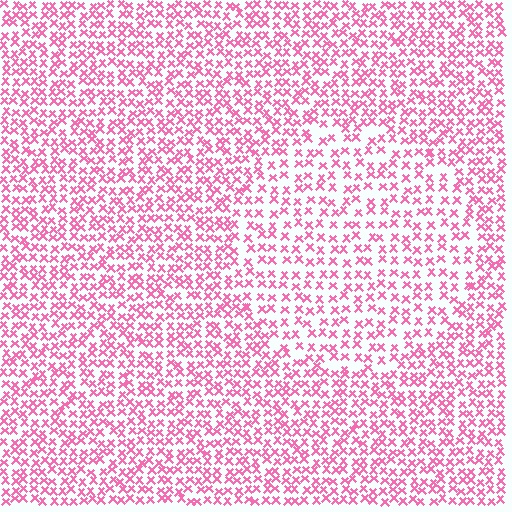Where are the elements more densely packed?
The elements are more densely packed outside the circle boundary.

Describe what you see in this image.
The image contains small pink elements arranged at two different densities. A circle-shaped region is visible where the elements are less densely packed than the surrounding area.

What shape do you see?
I see a circle.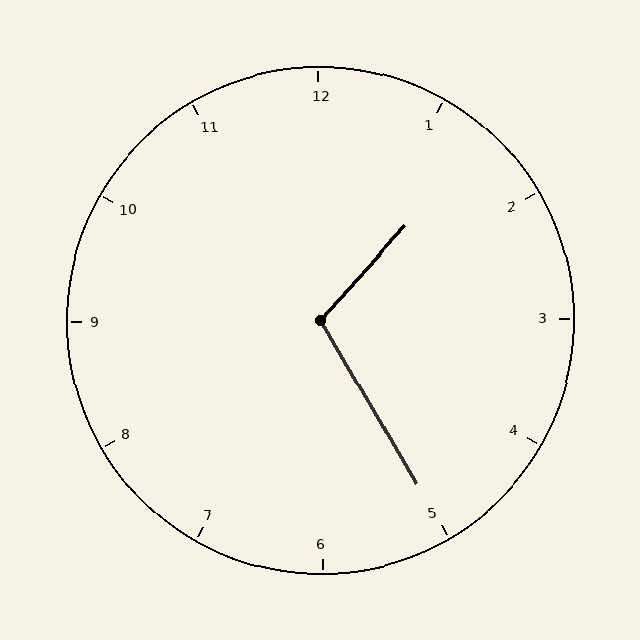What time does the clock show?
1:25.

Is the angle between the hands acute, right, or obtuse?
It is obtuse.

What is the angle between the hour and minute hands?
Approximately 108 degrees.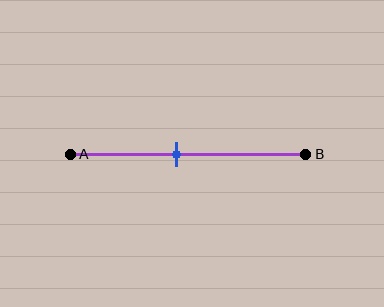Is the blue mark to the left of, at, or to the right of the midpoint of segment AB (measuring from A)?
The blue mark is to the left of the midpoint of segment AB.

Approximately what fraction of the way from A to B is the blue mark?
The blue mark is approximately 45% of the way from A to B.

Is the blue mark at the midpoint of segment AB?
No, the mark is at about 45% from A, not at the 50% midpoint.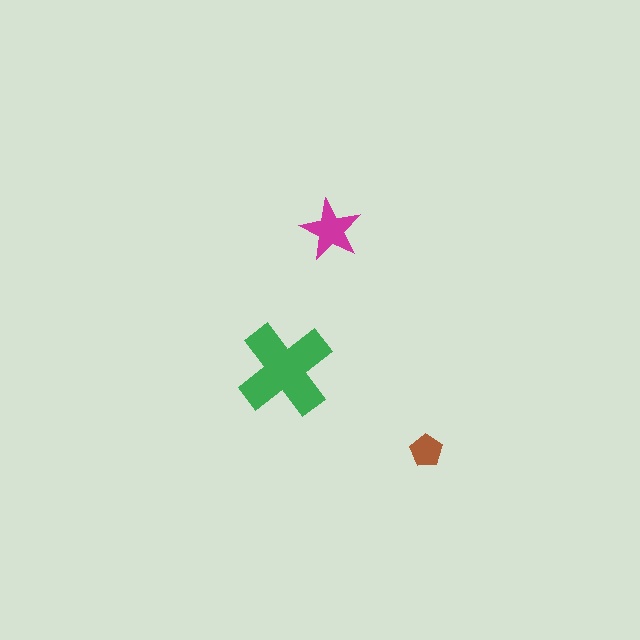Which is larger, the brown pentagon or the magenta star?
The magenta star.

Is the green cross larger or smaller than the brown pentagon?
Larger.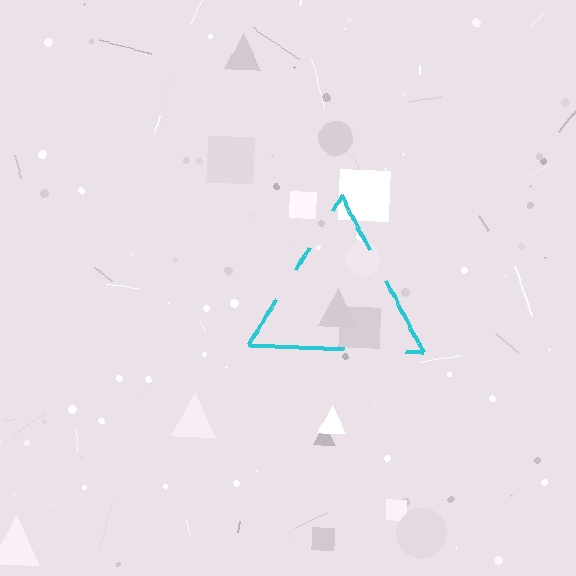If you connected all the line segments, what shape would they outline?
They would outline a triangle.